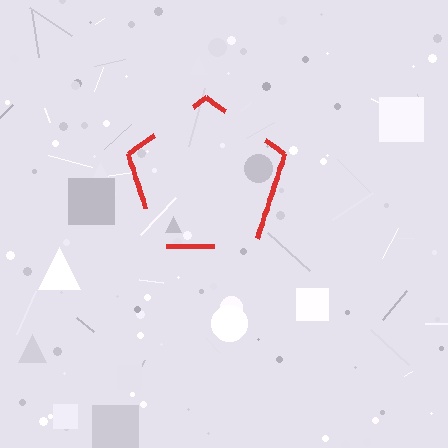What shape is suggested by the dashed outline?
The dashed outline suggests a pentagon.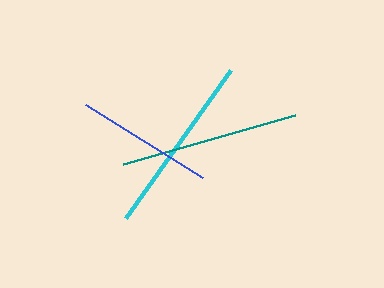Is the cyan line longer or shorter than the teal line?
The cyan line is longer than the teal line.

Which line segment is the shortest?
The blue line is the shortest at approximately 138 pixels.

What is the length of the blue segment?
The blue segment is approximately 138 pixels long.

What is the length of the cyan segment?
The cyan segment is approximately 182 pixels long.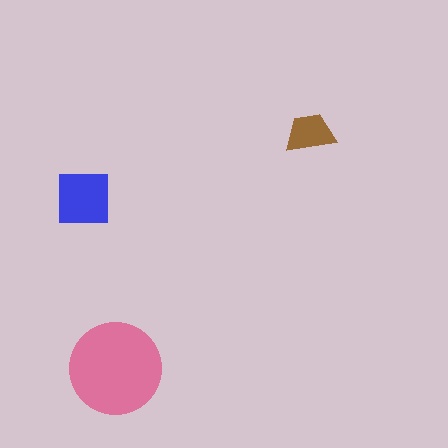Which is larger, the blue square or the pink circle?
The pink circle.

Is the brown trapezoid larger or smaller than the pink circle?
Smaller.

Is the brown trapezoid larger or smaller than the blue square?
Smaller.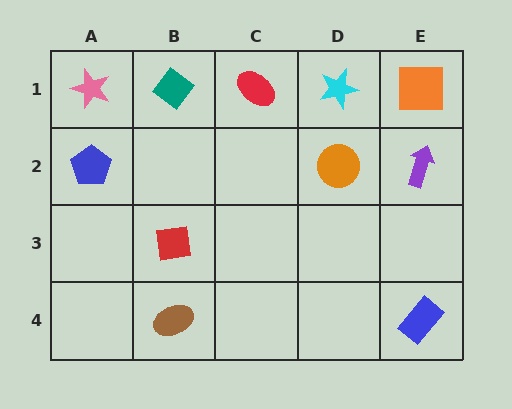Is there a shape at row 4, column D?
No, that cell is empty.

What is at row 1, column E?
An orange square.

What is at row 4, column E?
A blue rectangle.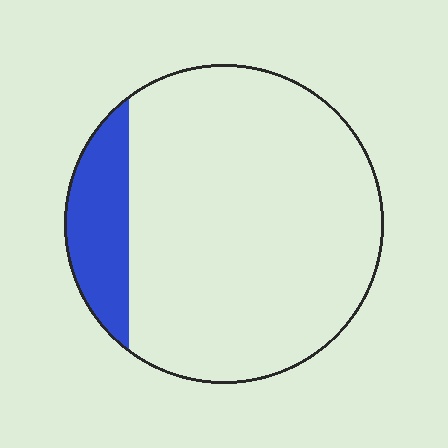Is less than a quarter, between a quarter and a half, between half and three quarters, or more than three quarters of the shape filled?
Less than a quarter.